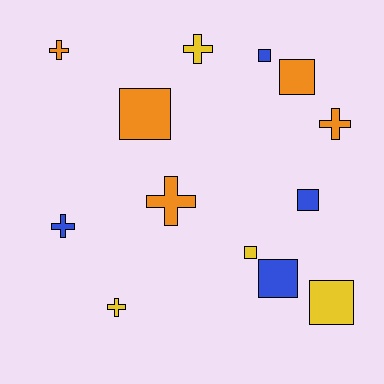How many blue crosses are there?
There is 1 blue cross.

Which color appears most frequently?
Orange, with 5 objects.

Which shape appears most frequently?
Square, with 7 objects.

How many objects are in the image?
There are 13 objects.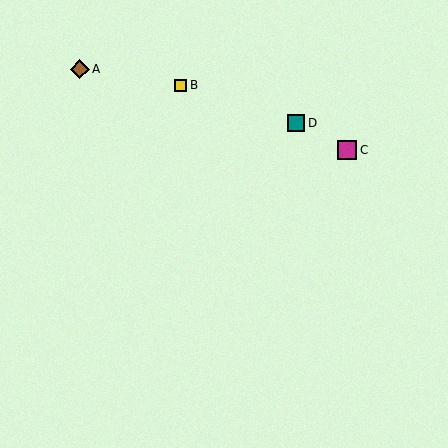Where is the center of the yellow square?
The center of the yellow square is at (181, 85).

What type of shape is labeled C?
Shape C is a magenta square.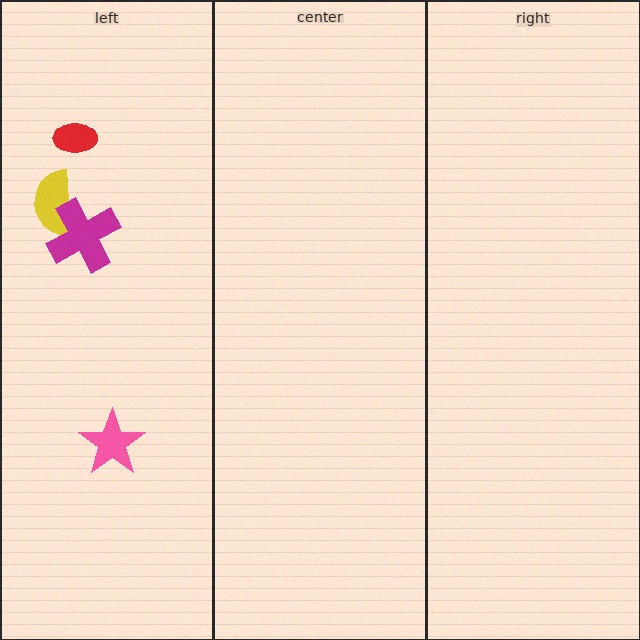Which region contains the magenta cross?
The left region.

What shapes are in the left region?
The red ellipse, the yellow semicircle, the pink star, the magenta cross.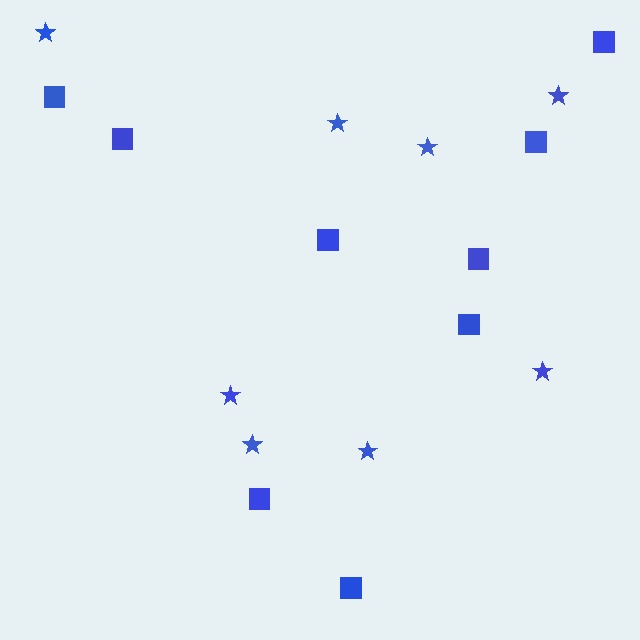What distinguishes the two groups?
There are 2 groups: one group of stars (8) and one group of squares (9).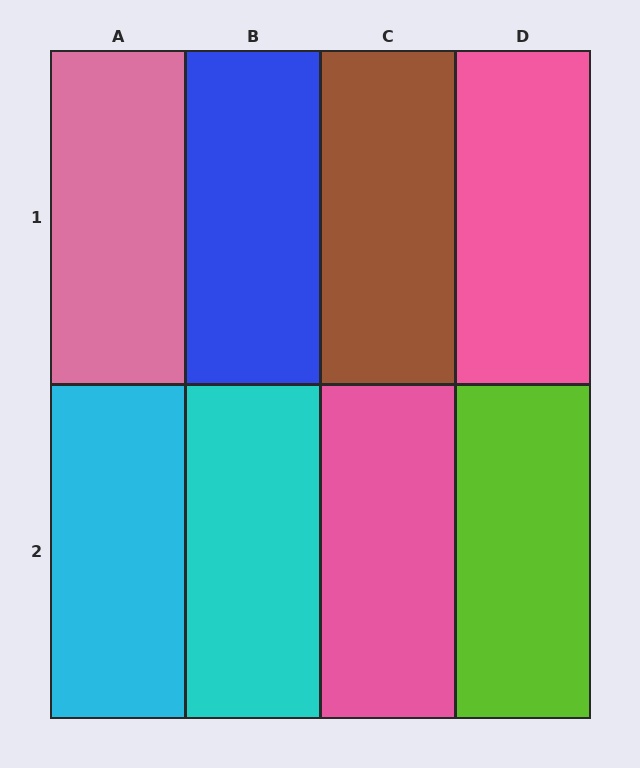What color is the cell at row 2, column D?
Lime.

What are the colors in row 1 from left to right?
Pink, blue, brown, pink.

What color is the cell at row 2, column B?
Cyan.